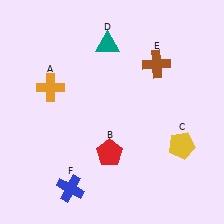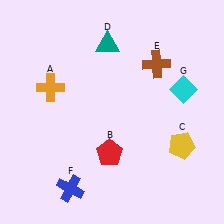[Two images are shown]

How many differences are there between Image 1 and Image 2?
There is 1 difference between the two images.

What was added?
A cyan diamond (G) was added in Image 2.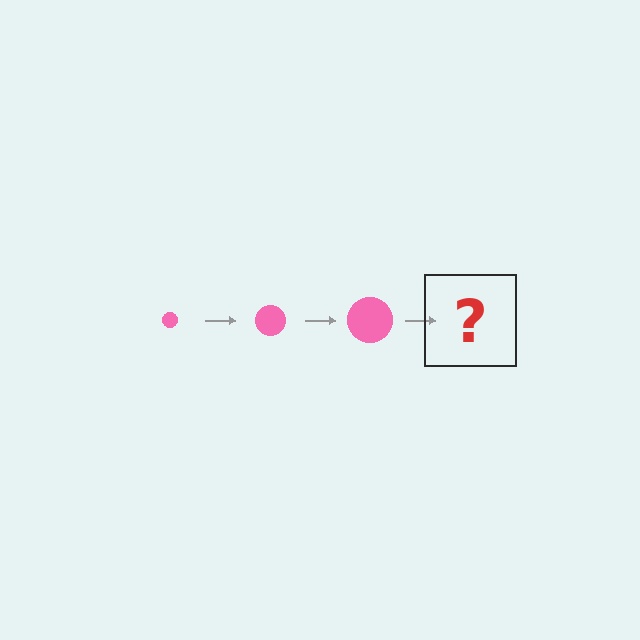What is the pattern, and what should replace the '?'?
The pattern is that the circle gets progressively larger each step. The '?' should be a pink circle, larger than the previous one.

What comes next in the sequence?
The next element should be a pink circle, larger than the previous one.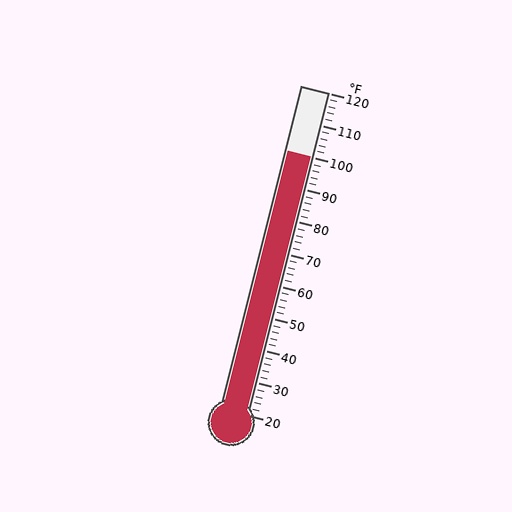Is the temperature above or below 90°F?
The temperature is above 90°F.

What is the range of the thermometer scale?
The thermometer scale ranges from 20°F to 120°F.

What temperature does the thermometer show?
The thermometer shows approximately 100°F.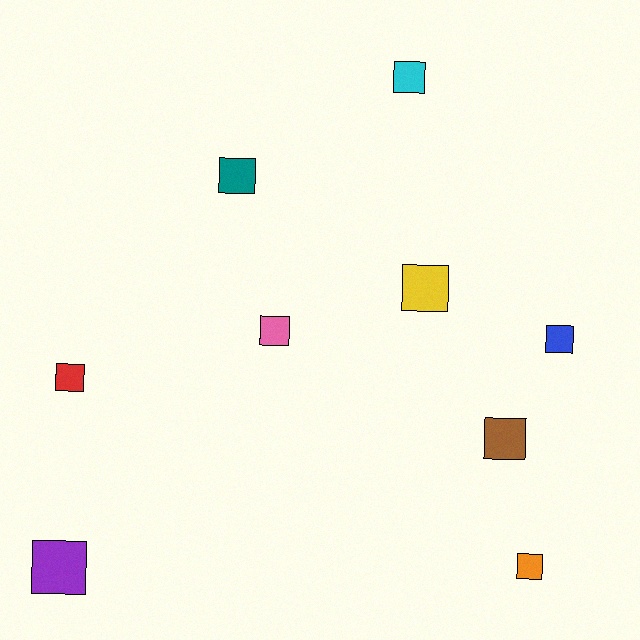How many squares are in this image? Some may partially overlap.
There are 9 squares.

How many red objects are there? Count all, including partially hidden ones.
There is 1 red object.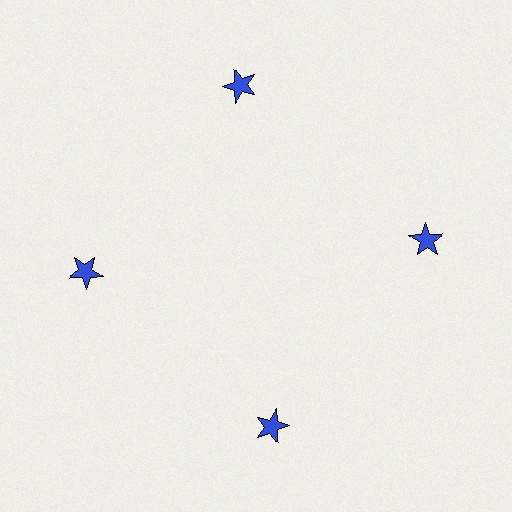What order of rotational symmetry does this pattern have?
This pattern has 4-fold rotational symmetry.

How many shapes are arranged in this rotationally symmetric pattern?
There are 4 shapes, arranged in 4 groups of 1.